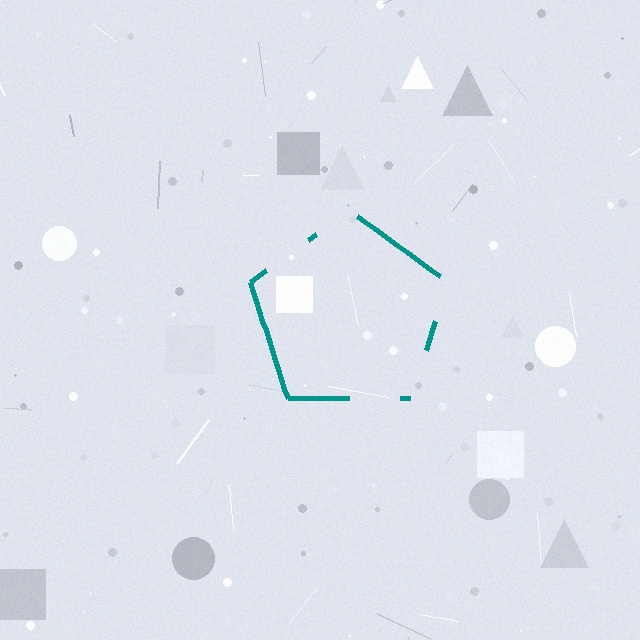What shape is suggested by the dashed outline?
The dashed outline suggests a pentagon.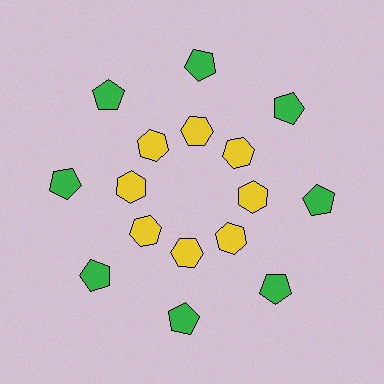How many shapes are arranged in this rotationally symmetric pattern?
There are 16 shapes, arranged in 8 groups of 2.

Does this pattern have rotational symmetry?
Yes, this pattern has 8-fold rotational symmetry. It looks the same after rotating 45 degrees around the center.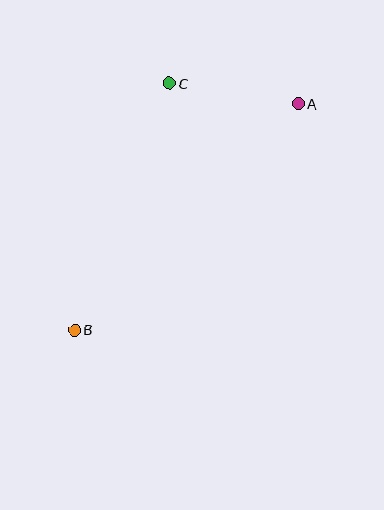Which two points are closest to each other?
Points A and C are closest to each other.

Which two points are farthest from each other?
Points A and B are farthest from each other.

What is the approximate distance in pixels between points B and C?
The distance between B and C is approximately 264 pixels.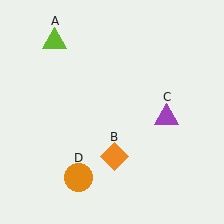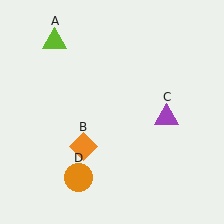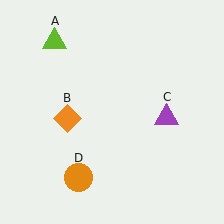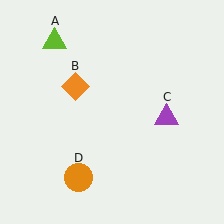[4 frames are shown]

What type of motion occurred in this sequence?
The orange diamond (object B) rotated clockwise around the center of the scene.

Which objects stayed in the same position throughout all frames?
Lime triangle (object A) and purple triangle (object C) and orange circle (object D) remained stationary.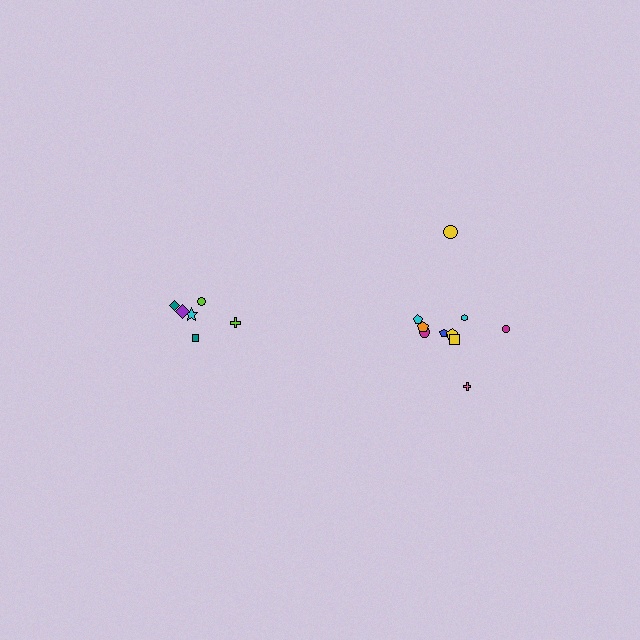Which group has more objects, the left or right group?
The right group.